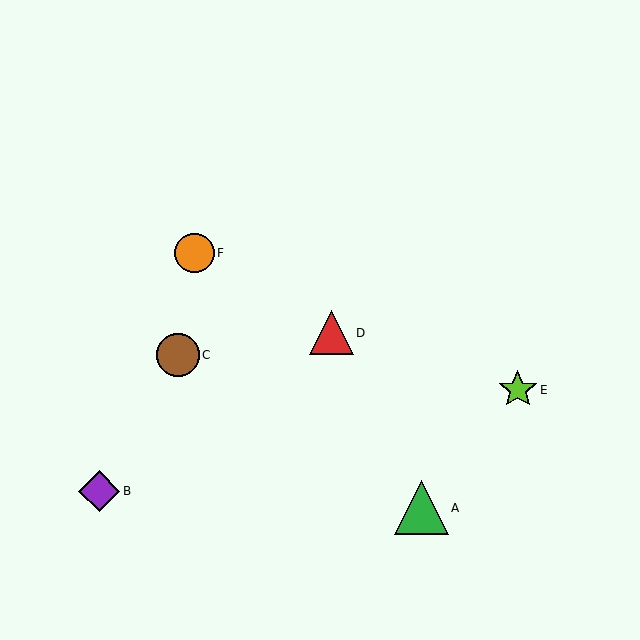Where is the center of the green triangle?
The center of the green triangle is at (421, 508).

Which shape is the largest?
The green triangle (labeled A) is the largest.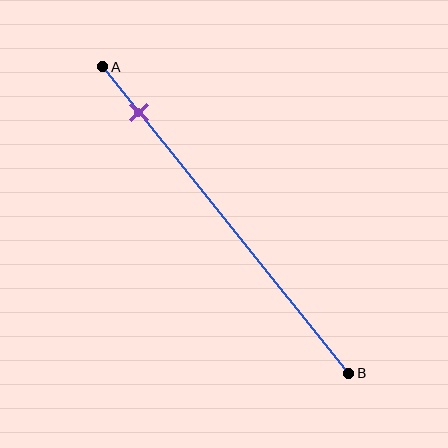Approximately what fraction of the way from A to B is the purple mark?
The purple mark is approximately 15% of the way from A to B.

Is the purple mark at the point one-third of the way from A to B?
No, the mark is at about 15% from A, not at the 33% one-third point.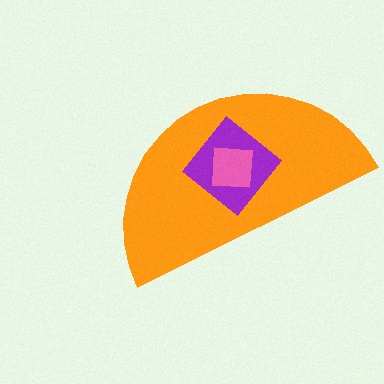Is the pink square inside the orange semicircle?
Yes.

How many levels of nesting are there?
3.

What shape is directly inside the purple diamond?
The pink square.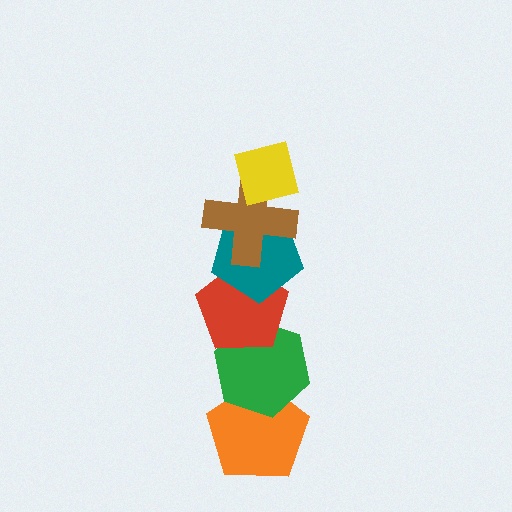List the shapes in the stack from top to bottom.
From top to bottom: the yellow square, the brown cross, the teal pentagon, the red pentagon, the green hexagon, the orange pentagon.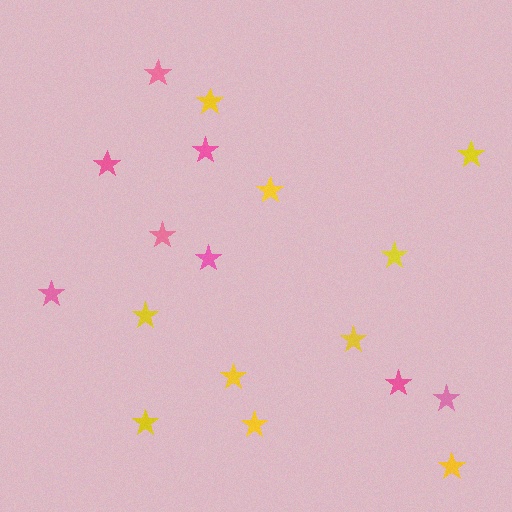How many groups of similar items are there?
There are 2 groups: one group of pink stars (8) and one group of yellow stars (10).